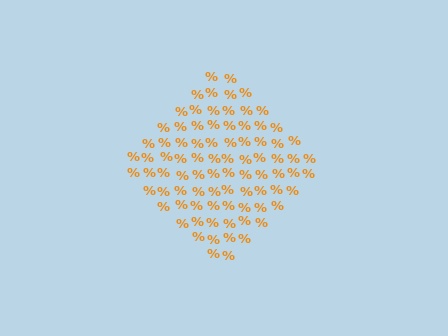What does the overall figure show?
The overall figure shows a diamond.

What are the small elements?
The small elements are percent signs.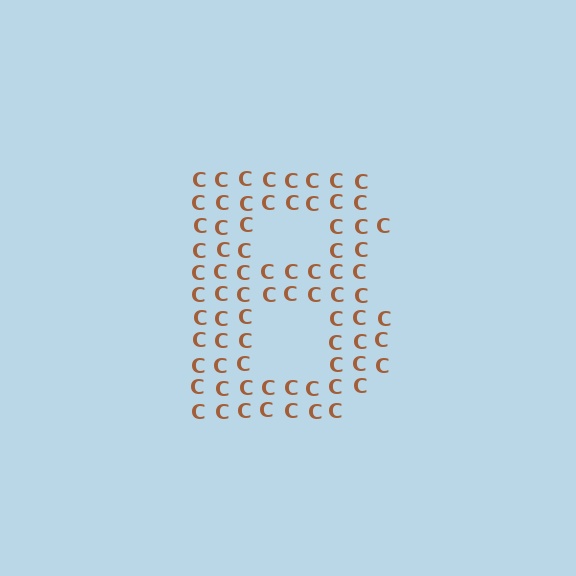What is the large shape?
The large shape is the letter B.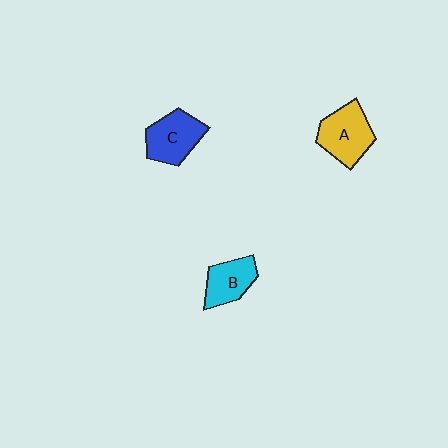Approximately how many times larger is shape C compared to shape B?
Approximately 1.2 times.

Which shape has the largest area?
Shape A (yellow).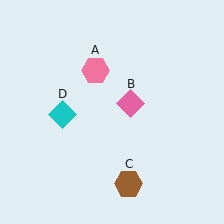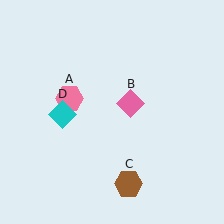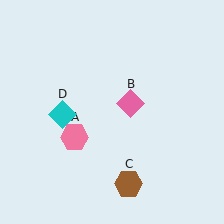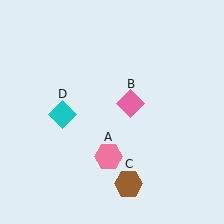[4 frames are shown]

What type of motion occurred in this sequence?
The pink hexagon (object A) rotated counterclockwise around the center of the scene.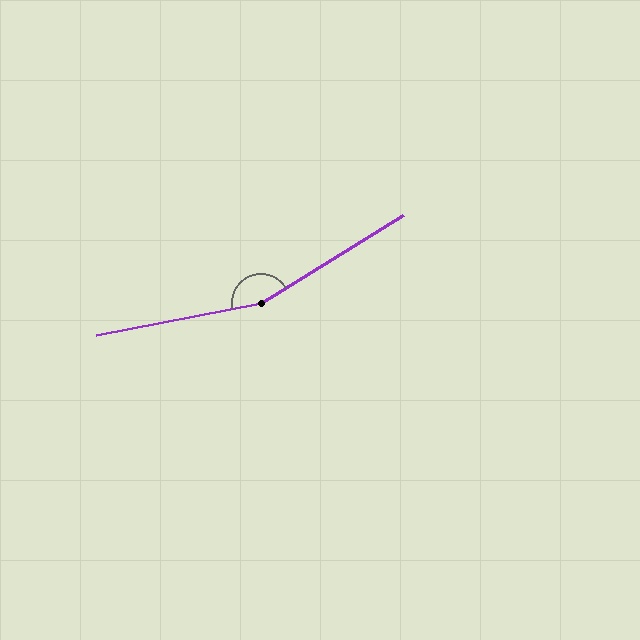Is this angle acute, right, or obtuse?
It is obtuse.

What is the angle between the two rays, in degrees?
Approximately 160 degrees.